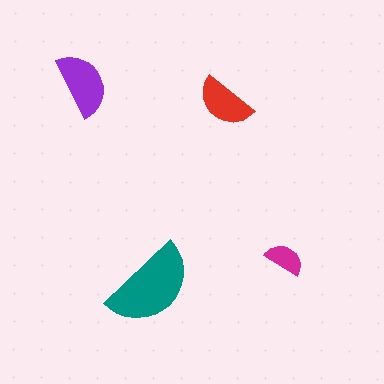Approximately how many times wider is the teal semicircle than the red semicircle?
About 1.5 times wider.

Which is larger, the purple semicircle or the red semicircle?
The purple one.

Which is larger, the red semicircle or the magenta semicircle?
The red one.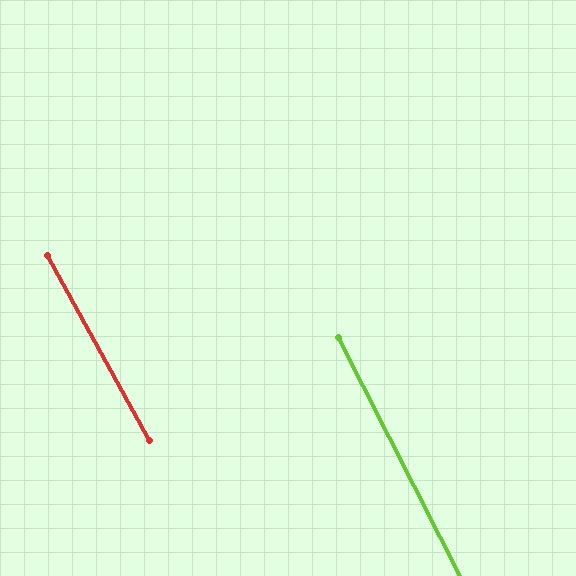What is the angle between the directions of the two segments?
Approximately 2 degrees.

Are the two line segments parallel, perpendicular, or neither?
Parallel — their directions differ by only 1.6°.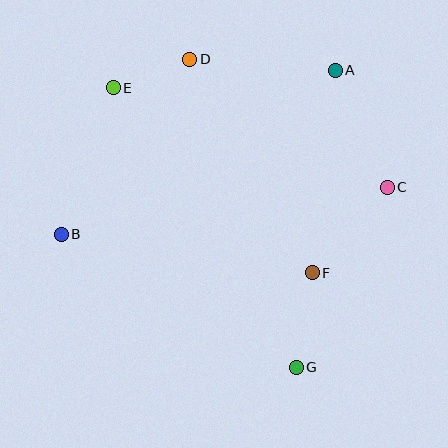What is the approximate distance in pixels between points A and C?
The distance between A and C is approximately 128 pixels.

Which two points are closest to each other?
Points D and E are closest to each other.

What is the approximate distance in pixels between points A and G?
The distance between A and G is approximately 299 pixels.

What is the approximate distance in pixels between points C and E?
The distance between C and E is approximately 292 pixels.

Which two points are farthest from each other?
Points E and G are farthest from each other.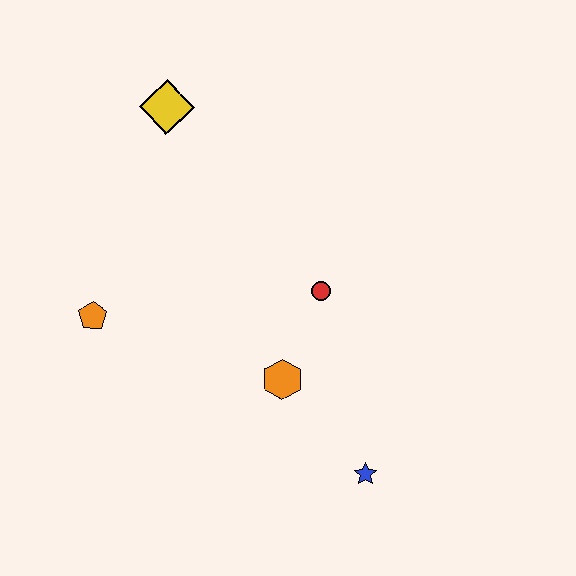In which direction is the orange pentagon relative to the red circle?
The orange pentagon is to the left of the red circle.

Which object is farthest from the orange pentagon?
The blue star is farthest from the orange pentagon.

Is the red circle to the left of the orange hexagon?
No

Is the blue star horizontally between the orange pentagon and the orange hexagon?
No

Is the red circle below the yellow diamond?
Yes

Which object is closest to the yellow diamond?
The orange pentagon is closest to the yellow diamond.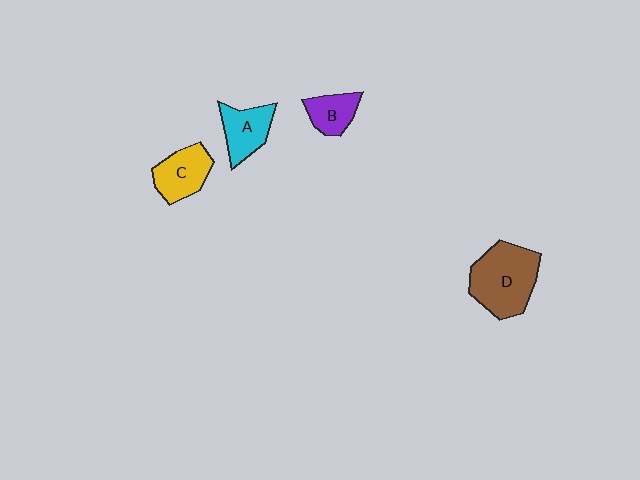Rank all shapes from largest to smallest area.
From largest to smallest: D (brown), C (yellow), A (cyan), B (purple).